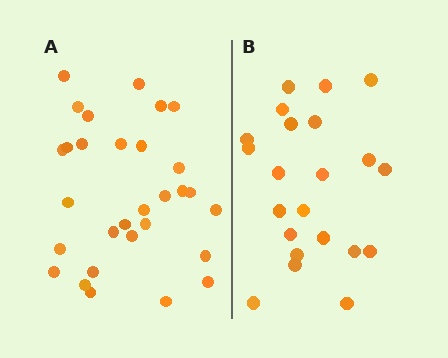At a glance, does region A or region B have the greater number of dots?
Region A (the left region) has more dots.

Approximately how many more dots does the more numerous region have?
Region A has roughly 8 or so more dots than region B.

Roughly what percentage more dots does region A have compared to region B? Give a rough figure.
About 35% more.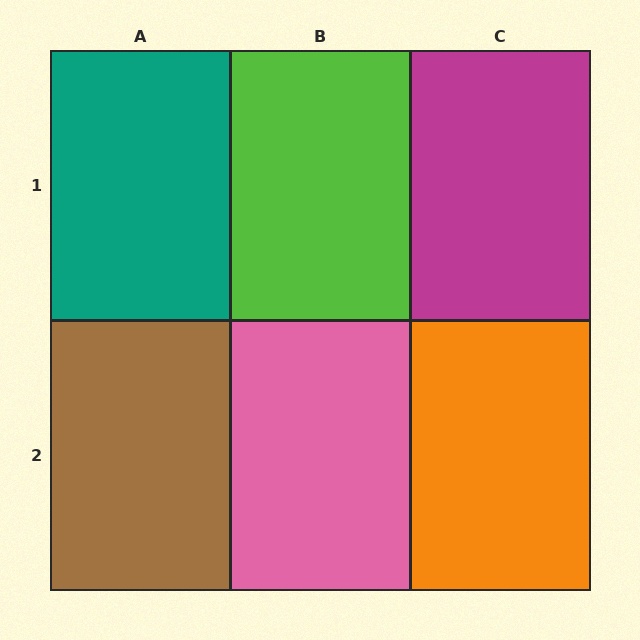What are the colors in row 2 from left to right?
Brown, pink, orange.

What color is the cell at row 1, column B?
Lime.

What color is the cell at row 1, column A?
Teal.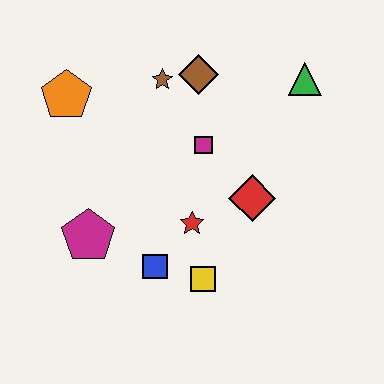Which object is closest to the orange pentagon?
The brown star is closest to the orange pentagon.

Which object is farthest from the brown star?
The yellow square is farthest from the brown star.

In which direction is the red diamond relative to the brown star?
The red diamond is below the brown star.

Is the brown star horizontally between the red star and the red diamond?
No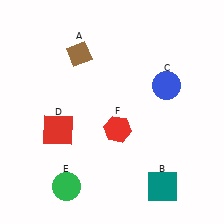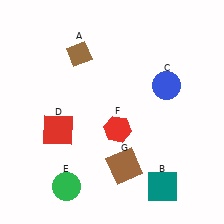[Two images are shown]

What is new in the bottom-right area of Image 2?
A brown square (G) was added in the bottom-right area of Image 2.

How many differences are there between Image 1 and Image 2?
There is 1 difference between the two images.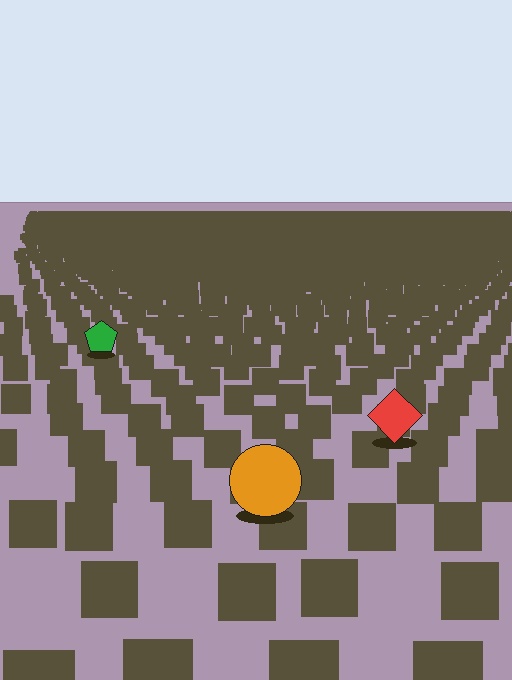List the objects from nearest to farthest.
From nearest to farthest: the orange circle, the red diamond, the green pentagon.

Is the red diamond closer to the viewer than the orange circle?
No. The orange circle is closer — you can tell from the texture gradient: the ground texture is coarser near it.